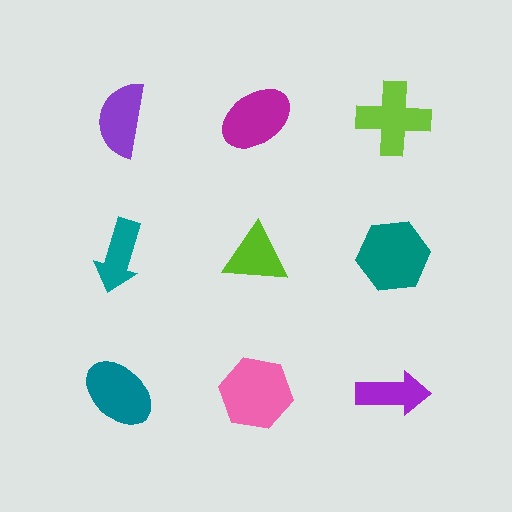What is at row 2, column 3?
A teal hexagon.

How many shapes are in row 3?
3 shapes.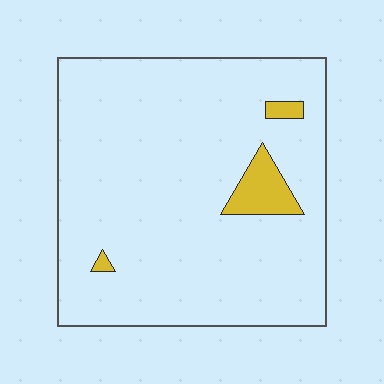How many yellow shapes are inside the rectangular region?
3.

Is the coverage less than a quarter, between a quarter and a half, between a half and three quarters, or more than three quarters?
Less than a quarter.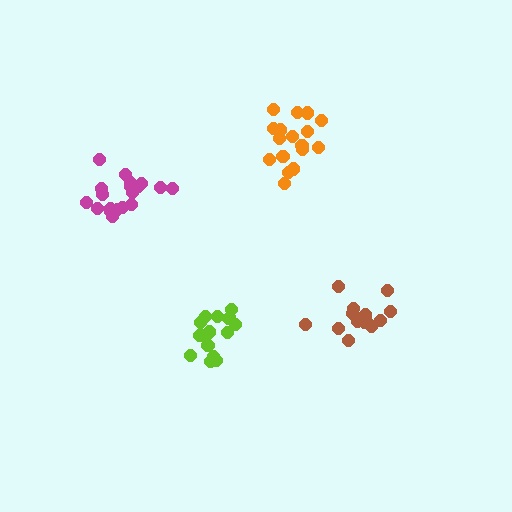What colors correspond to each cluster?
The clusters are colored: brown, magenta, lime, orange.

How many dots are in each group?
Group 1: 16 dots, Group 2: 20 dots, Group 3: 17 dots, Group 4: 17 dots (70 total).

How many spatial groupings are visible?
There are 4 spatial groupings.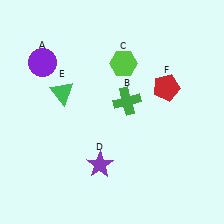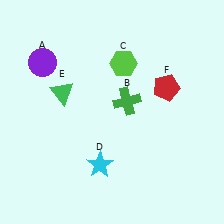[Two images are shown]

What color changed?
The star (D) changed from purple in Image 1 to cyan in Image 2.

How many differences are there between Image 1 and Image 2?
There is 1 difference between the two images.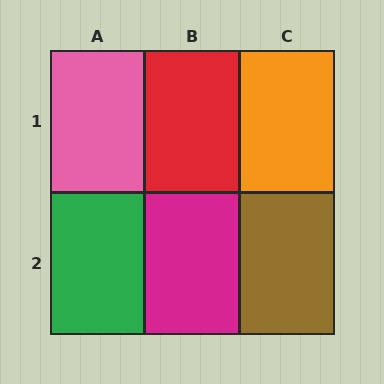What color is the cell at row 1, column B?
Red.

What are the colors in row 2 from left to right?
Green, magenta, brown.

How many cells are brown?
1 cell is brown.